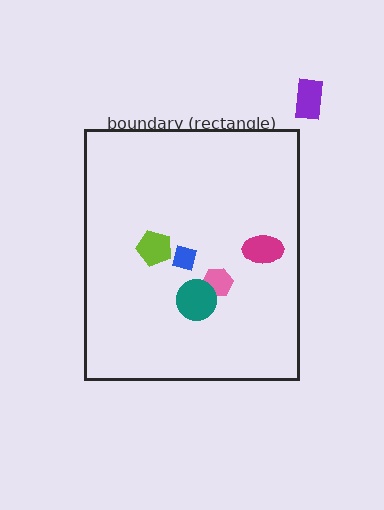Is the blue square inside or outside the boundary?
Inside.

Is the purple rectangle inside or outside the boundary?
Outside.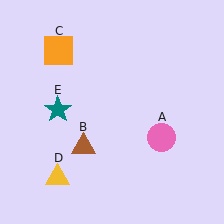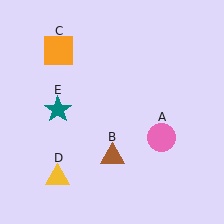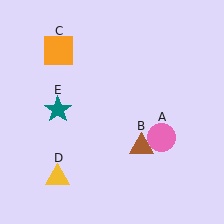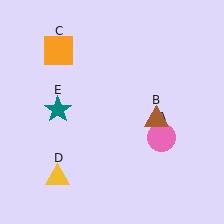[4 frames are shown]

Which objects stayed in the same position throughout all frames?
Pink circle (object A) and orange square (object C) and yellow triangle (object D) and teal star (object E) remained stationary.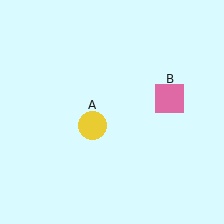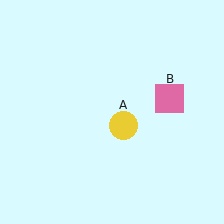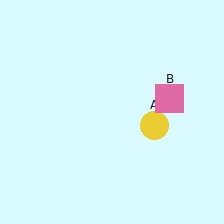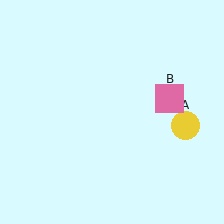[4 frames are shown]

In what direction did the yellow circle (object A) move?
The yellow circle (object A) moved right.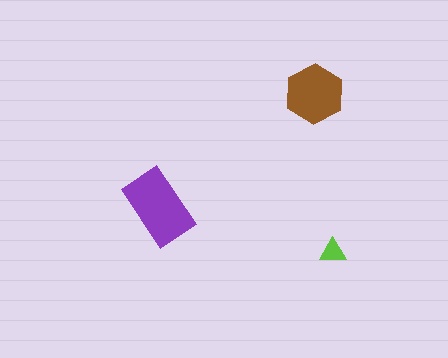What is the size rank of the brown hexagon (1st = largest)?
2nd.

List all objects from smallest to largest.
The lime triangle, the brown hexagon, the purple rectangle.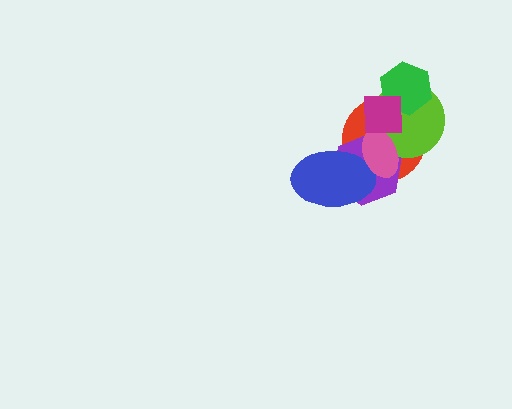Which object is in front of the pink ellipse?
The magenta square is in front of the pink ellipse.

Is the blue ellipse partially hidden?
Yes, it is partially covered by another shape.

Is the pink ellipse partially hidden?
Yes, it is partially covered by another shape.